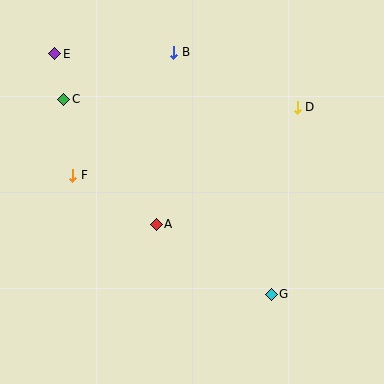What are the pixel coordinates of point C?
Point C is at (64, 99).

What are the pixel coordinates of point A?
Point A is at (156, 224).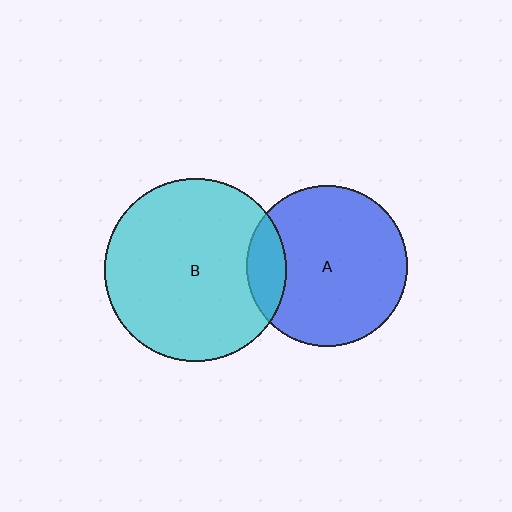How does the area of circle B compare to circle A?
Approximately 1.3 times.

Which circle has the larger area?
Circle B (cyan).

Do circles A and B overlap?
Yes.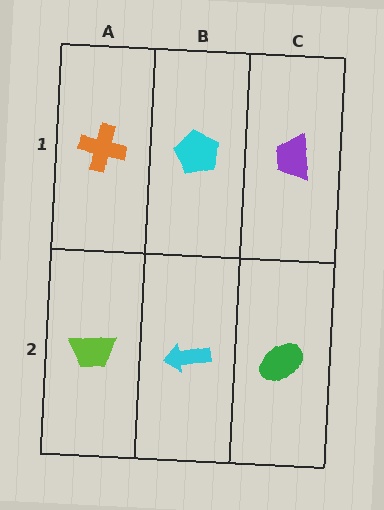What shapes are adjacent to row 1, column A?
A lime trapezoid (row 2, column A), a cyan pentagon (row 1, column B).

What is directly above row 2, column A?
An orange cross.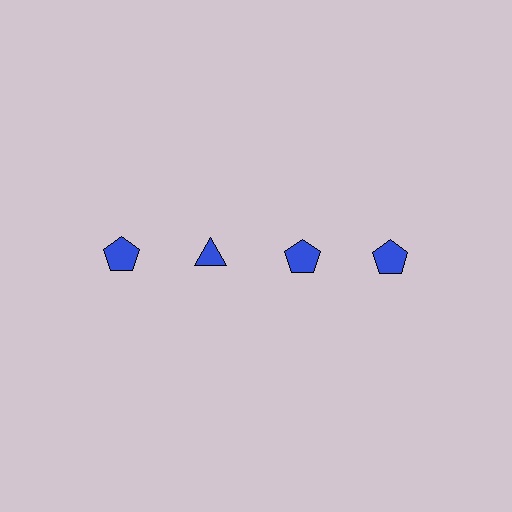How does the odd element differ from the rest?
It has a different shape: triangle instead of pentagon.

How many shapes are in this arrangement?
There are 4 shapes arranged in a grid pattern.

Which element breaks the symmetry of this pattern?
The blue triangle in the top row, second from left column breaks the symmetry. All other shapes are blue pentagons.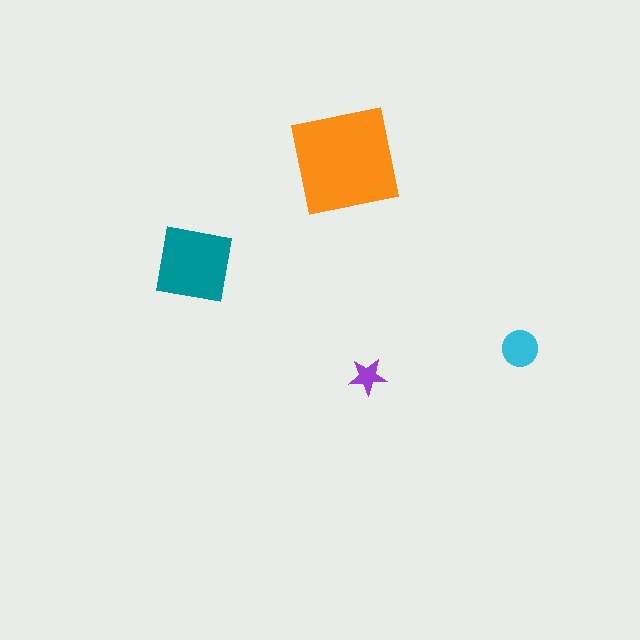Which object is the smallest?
The purple star.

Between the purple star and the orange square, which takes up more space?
The orange square.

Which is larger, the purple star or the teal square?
The teal square.